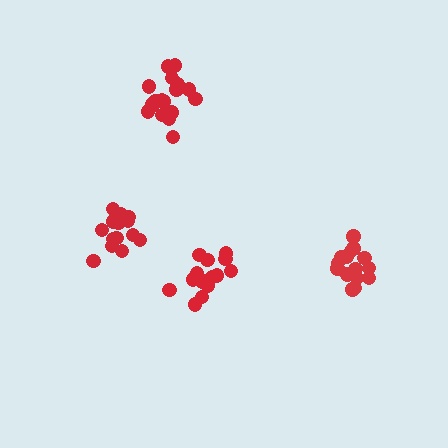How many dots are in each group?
Group 1: 17 dots, Group 2: 15 dots, Group 3: 15 dots, Group 4: 18 dots (65 total).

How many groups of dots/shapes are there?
There are 4 groups.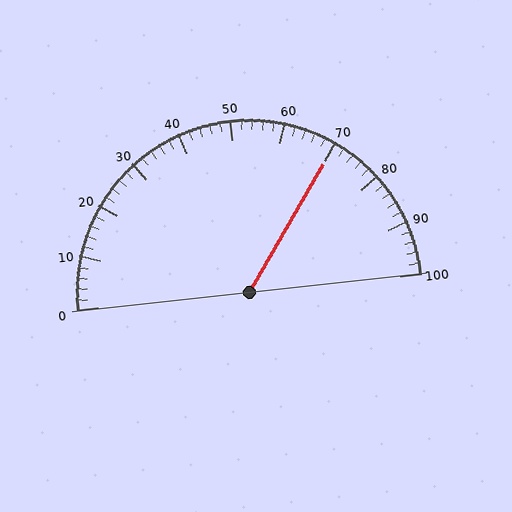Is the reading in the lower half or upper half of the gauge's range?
The reading is in the upper half of the range (0 to 100).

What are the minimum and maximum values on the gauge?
The gauge ranges from 0 to 100.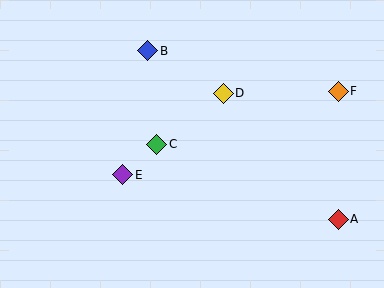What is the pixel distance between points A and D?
The distance between A and D is 171 pixels.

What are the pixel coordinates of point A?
Point A is at (338, 219).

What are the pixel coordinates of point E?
Point E is at (123, 175).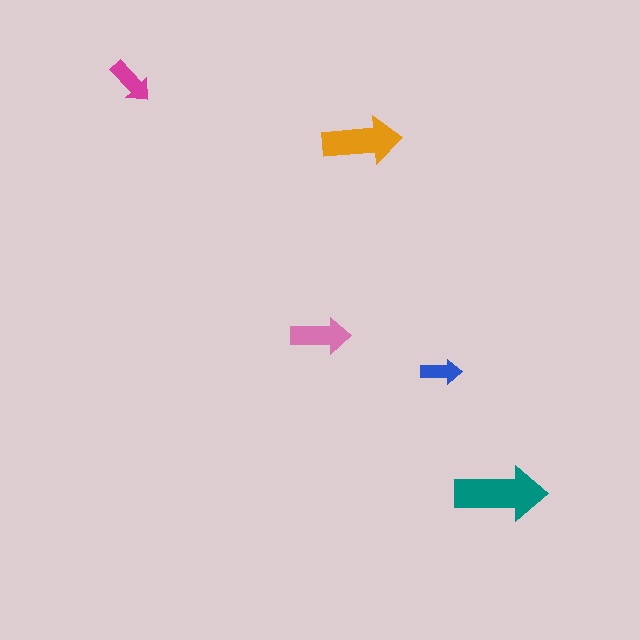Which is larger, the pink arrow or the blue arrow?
The pink one.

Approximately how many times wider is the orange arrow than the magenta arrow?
About 1.5 times wider.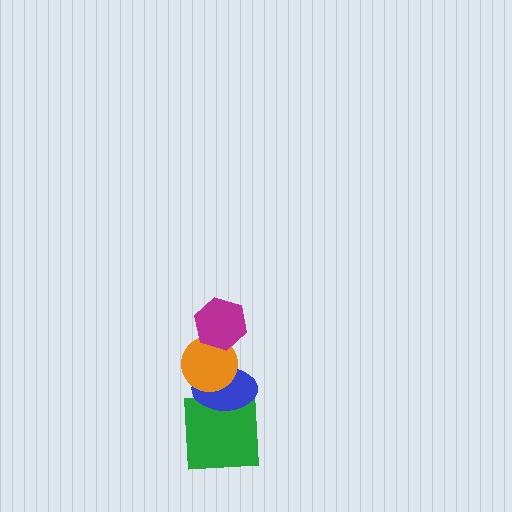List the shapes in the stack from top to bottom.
From top to bottom: the magenta hexagon, the orange circle, the blue ellipse, the green square.